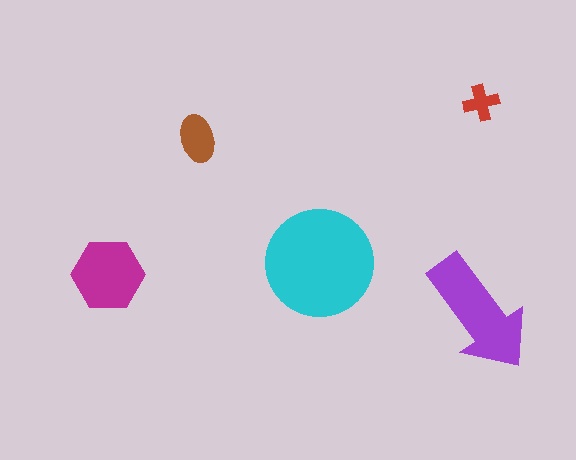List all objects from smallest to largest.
The red cross, the brown ellipse, the magenta hexagon, the purple arrow, the cyan circle.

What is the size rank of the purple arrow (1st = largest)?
2nd.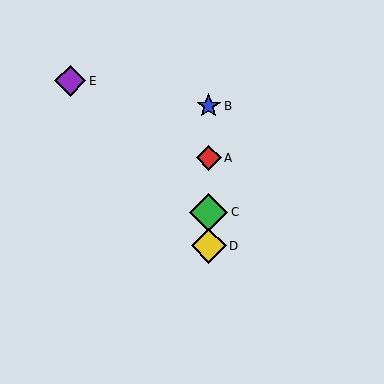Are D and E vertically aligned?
No, D is at x≈209 and E is at x≈70.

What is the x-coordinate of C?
Object C is at x≈209.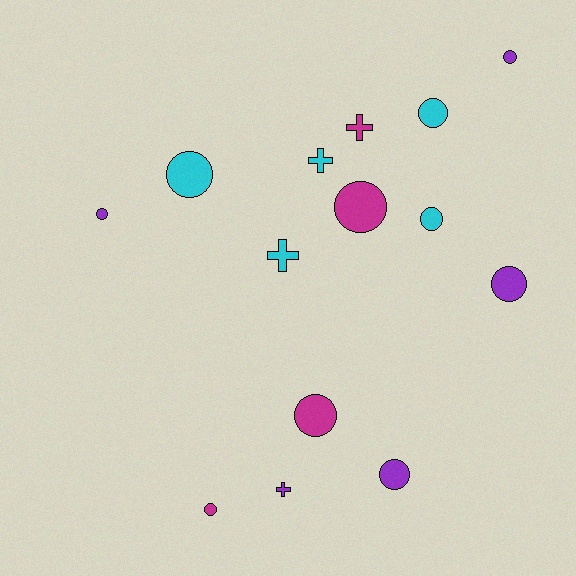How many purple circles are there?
There are 4 purple circles.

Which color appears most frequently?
Purple, with 5 objects.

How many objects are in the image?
There are 14 objects.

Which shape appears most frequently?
Circle, with 10 objects.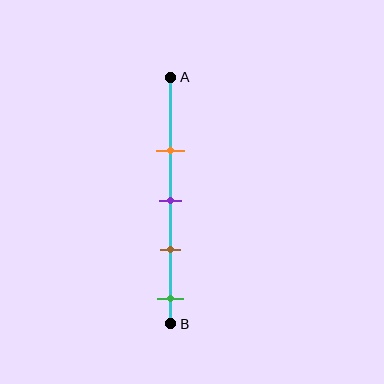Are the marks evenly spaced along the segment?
Yes, the marks are approximately evenly spaced.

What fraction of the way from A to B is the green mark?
The green mark is approximately 90% (0.9) of the way from A to B.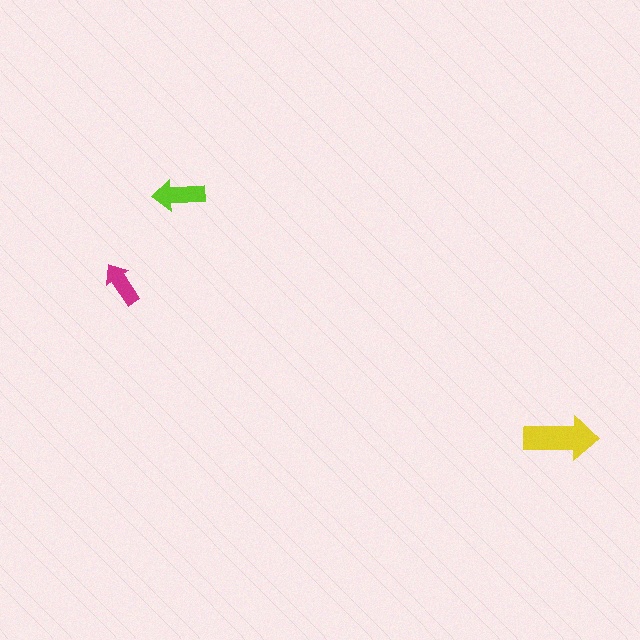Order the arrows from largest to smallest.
the yellow one, the lime one, the magenta one.